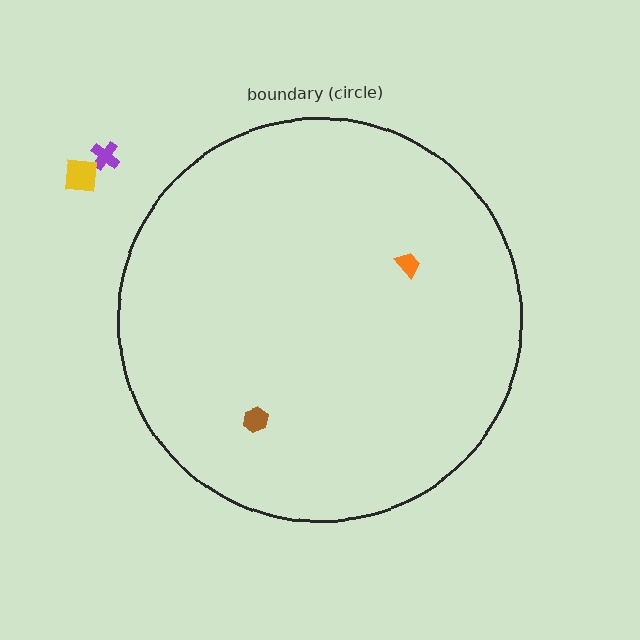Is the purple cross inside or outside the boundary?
Outside.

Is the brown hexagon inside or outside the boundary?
Inside.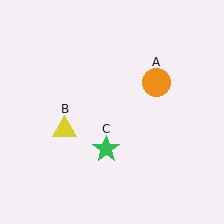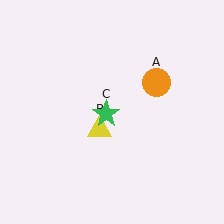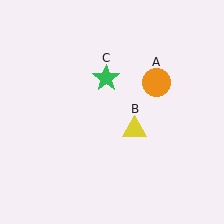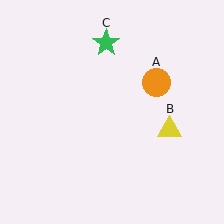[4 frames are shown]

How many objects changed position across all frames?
2 objects changed position: yellow triangle (object B), green star (object C).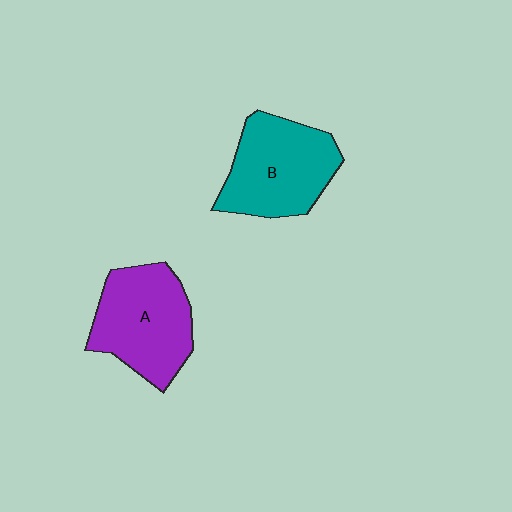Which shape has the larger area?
Shape A (purple).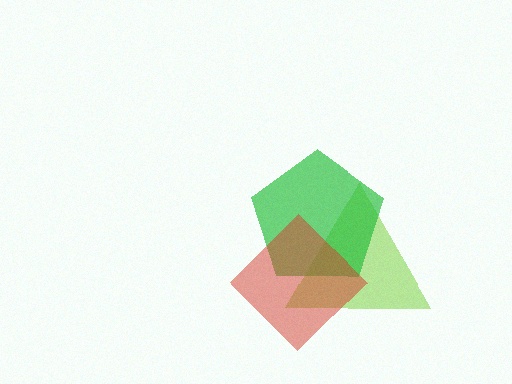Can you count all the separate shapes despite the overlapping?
Yes, there are 3 separate shapes.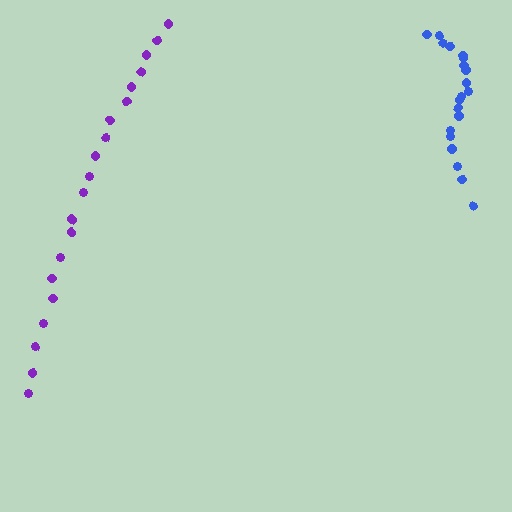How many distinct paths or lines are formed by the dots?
There are 2 distinct paths.